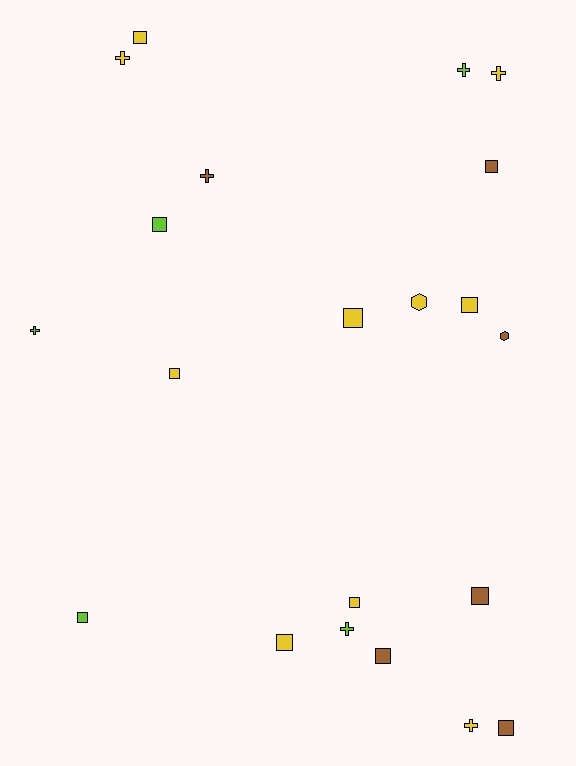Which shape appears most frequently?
Square, with 12 objects.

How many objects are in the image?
There are 21 objects.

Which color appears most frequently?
Yellow, with 10 objects.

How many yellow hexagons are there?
There is 1 yellow hexagon.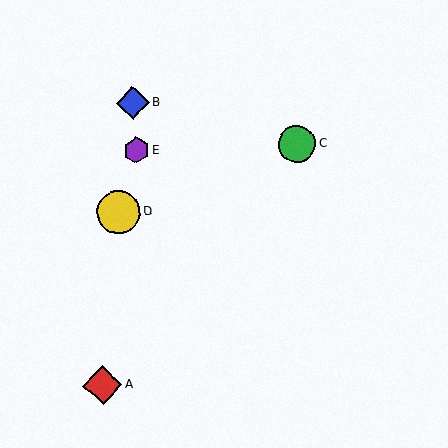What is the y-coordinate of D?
Object D is at y≈212.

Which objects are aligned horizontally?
Objects C, E are aligned horizontally.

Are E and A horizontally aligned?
No, E is at y≈150 and A is at y≈385.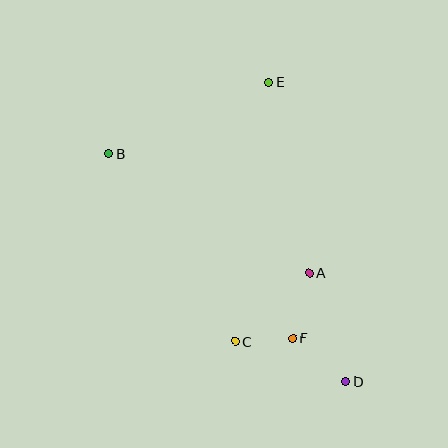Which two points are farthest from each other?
Points B and D are farthest from each other.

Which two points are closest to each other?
Points C and F are closest to each other.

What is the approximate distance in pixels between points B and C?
The distance between B and C is approximately 227 pixels.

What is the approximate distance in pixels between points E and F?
The distance between E and F is approximately 257 pixels.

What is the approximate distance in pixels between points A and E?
The distance between A and E is approximately 195 pixels.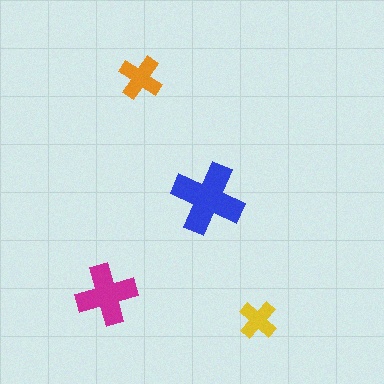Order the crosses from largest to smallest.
the blue one, the magenta one, the orange one, the yellow one.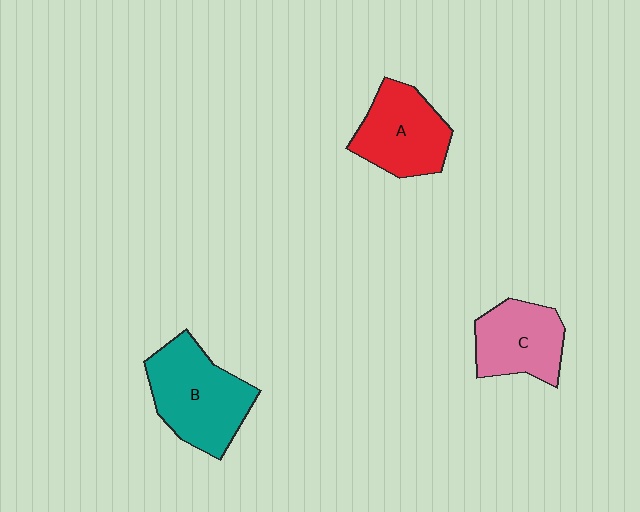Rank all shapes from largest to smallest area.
From largest to smallest: B (teal), A (red), C (pink).